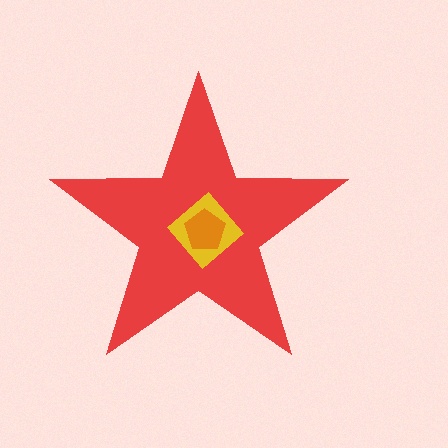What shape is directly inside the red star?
The yellow diamond.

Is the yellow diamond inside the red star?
Yes.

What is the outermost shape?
The red star.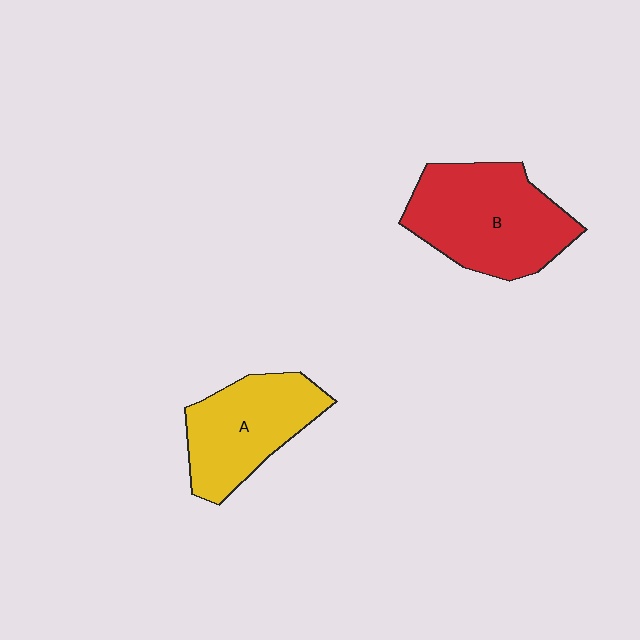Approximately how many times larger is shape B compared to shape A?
Approximately 1.3 times.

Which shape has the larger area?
Shape B (red).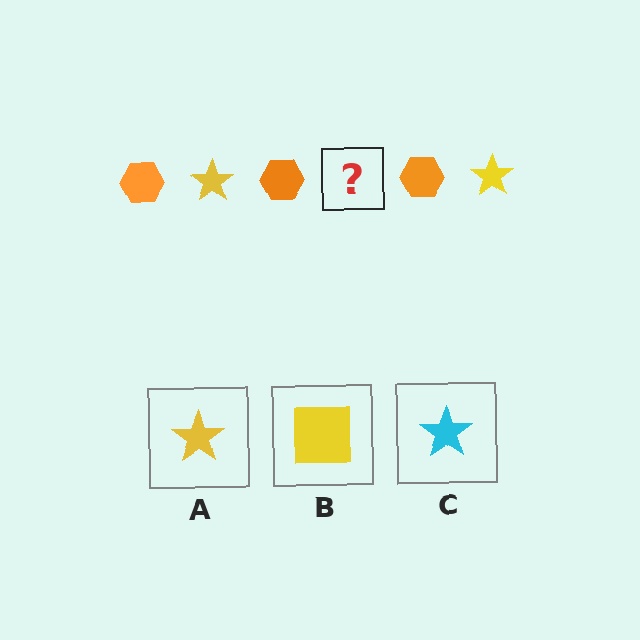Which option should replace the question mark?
Option A.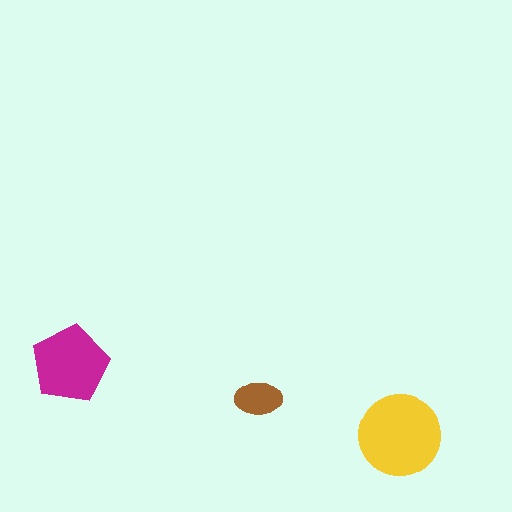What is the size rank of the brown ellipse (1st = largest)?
3rd.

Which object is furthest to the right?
The yellow circle is rightmost.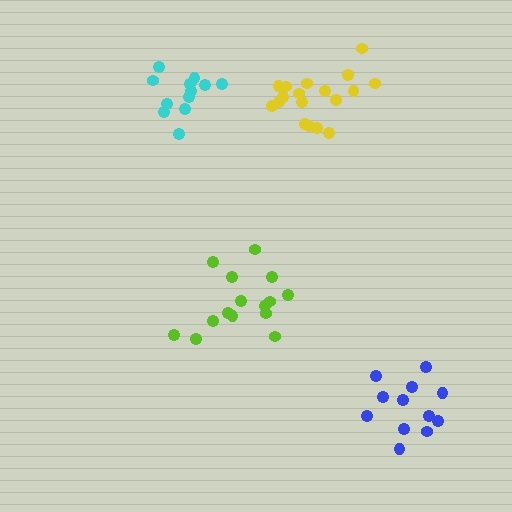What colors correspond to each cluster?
The clusters are colored: blue, lime, cyan, yellow.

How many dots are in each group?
Group 1: 12 dots, Group 2: 15 dots, Group 3: 12 dots, Group 4: 18 dots (57 total).